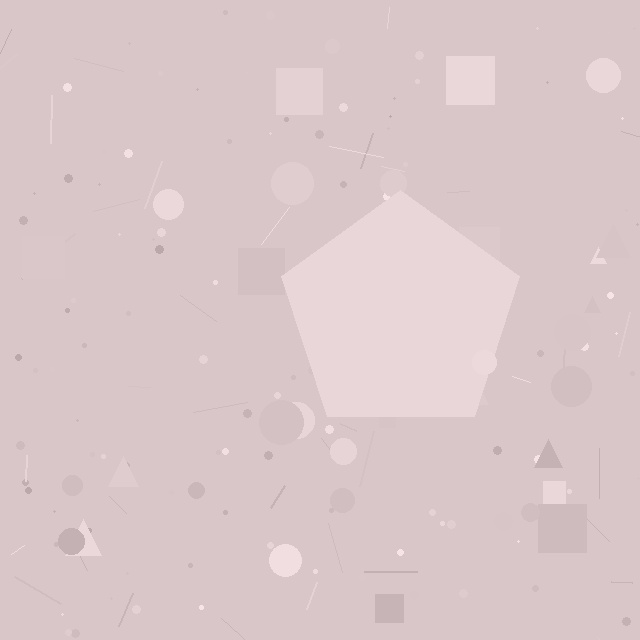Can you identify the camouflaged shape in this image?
The camouflaged shape is a pentagon.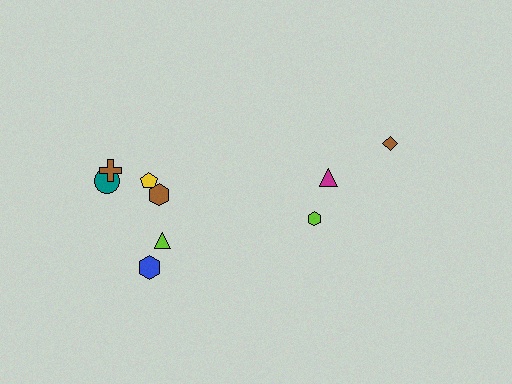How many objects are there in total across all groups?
There are 9 objects.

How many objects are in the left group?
There are 6 objects.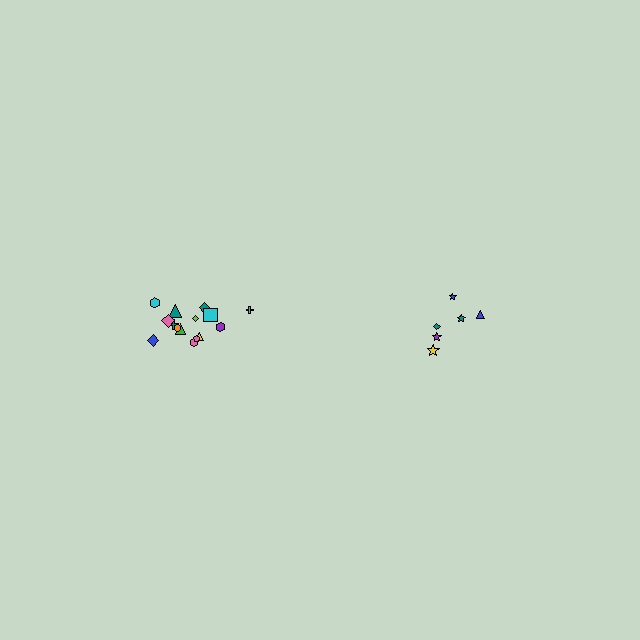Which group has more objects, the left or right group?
The left group.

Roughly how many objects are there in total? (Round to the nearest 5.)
Roughly 20 objects in total.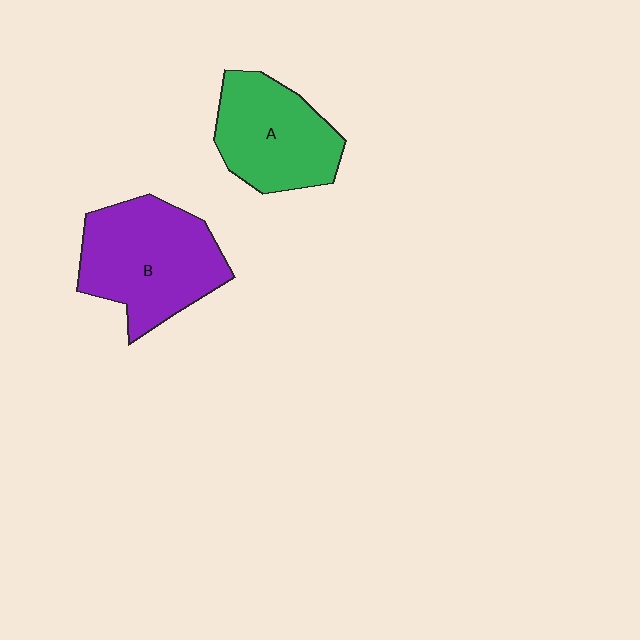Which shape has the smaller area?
Shape A (green).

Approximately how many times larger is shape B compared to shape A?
Approximately 1.2 times.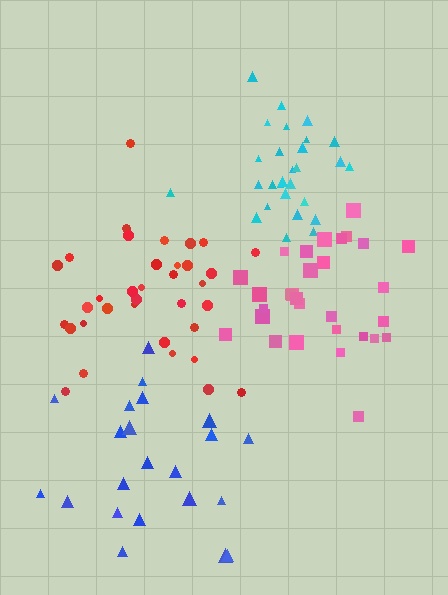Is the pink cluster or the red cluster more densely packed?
Red.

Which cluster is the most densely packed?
Cyan.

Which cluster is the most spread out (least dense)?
Blue.